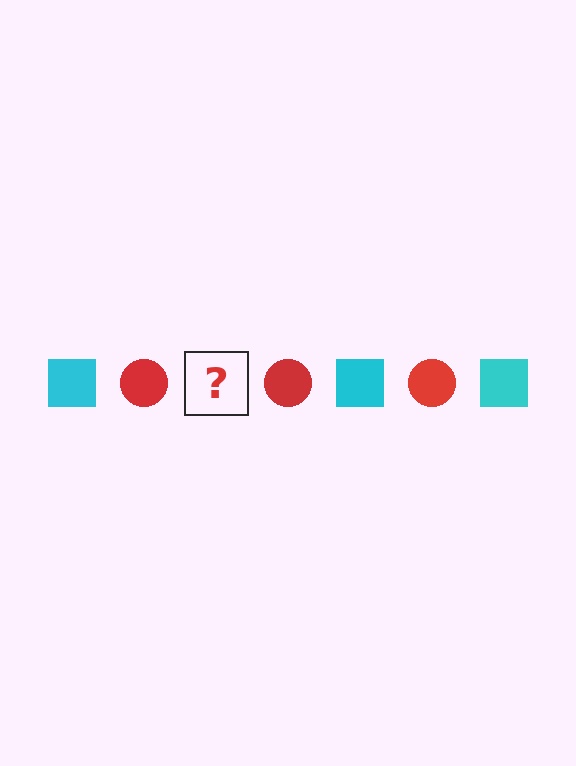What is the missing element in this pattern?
The missing element is a cyan square.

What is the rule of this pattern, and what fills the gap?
The rule is that the pattern alternates between cyan square and red circle. The gap should be filled with a cyan square.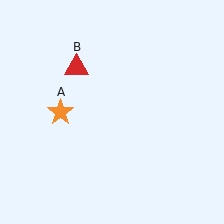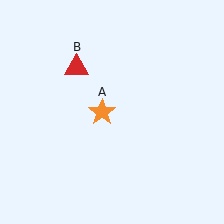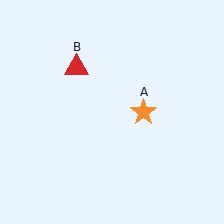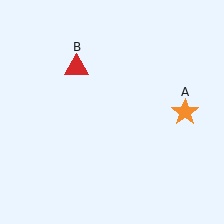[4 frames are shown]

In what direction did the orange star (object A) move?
The orange star (object A) moved right.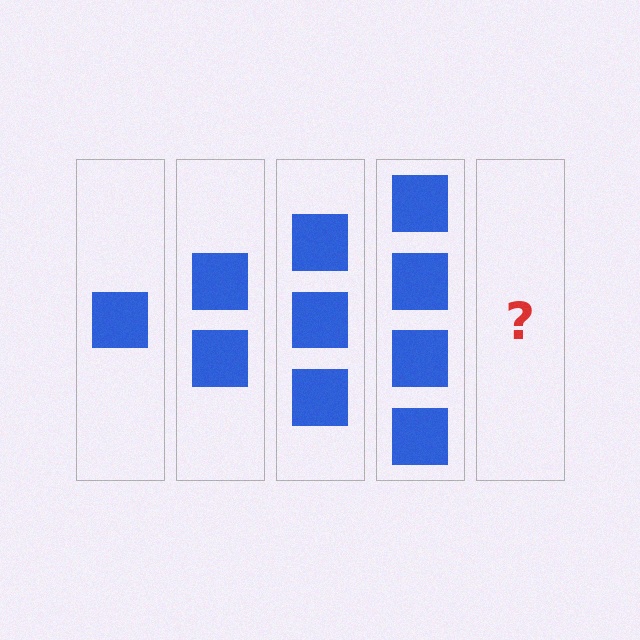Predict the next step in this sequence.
The next step is 5 squares.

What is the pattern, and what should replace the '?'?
The pattern is that each step adds one more square. The '?' should be 5 squares.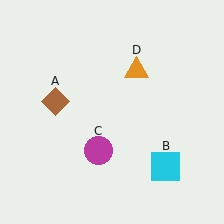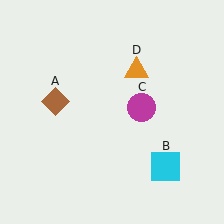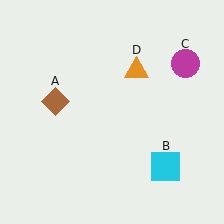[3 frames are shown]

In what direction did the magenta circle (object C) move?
The magenta circle (object C) moved up and to the right.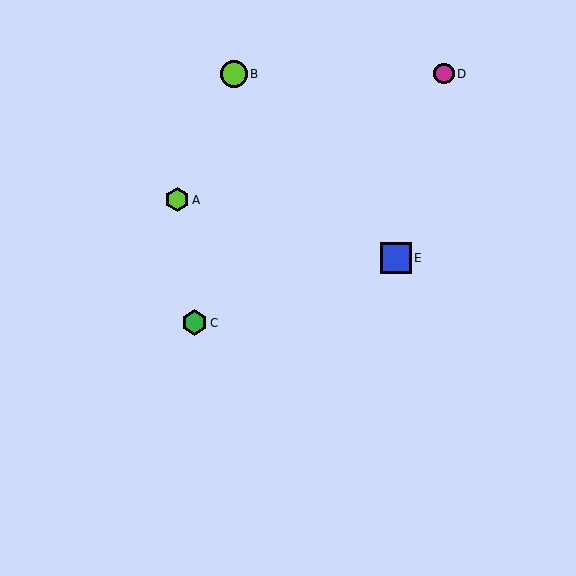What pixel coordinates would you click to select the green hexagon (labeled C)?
Click at (195, 323) to select the green hexagon C.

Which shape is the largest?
The blue square (labeled E) is the largest.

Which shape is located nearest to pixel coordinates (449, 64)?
The magenta circle (labeled D) at (444, 74) is nearest to that location.